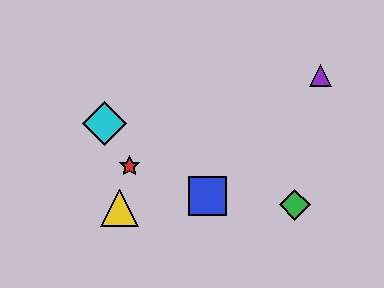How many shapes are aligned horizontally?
2 shapes (the orange diamond, the cyan diamond) are aligned horizontally.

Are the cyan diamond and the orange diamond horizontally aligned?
Yes, both are at y≈124.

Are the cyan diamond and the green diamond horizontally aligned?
No, the cyan diamond is at y≈124 and the green diamond is at y≈205.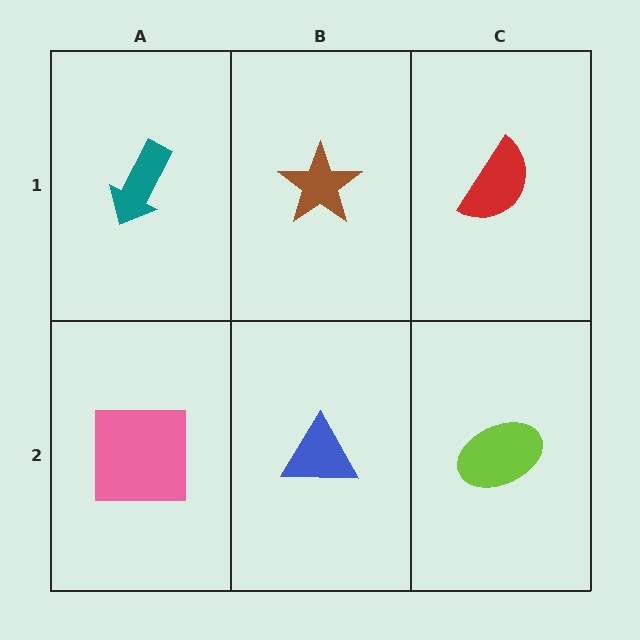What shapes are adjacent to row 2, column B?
A brown star (row 1, column B), a pink square (row 2, column A), a lime ellipse (row 2, column C).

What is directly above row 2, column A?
A teal arrow.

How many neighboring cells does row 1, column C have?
2.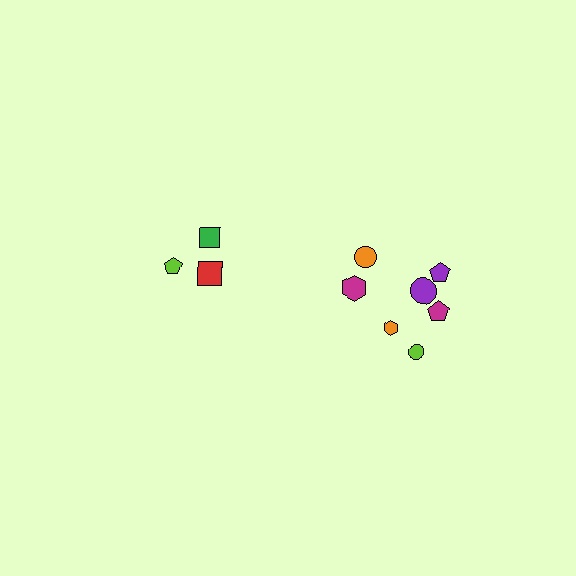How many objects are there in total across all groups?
There are 10 objects.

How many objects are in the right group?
There are 7 objects.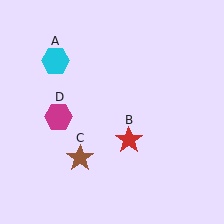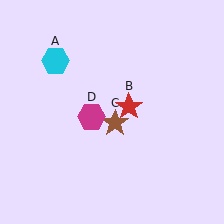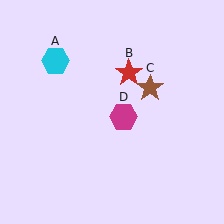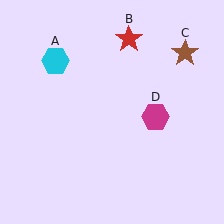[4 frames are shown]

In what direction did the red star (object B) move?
The red star (object B) moved up.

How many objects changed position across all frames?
3 objects changed position: red star (object B), brown star (object C), magenta hexagon (object D).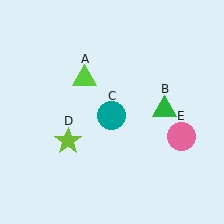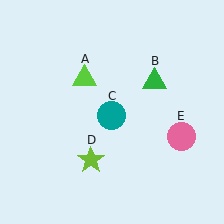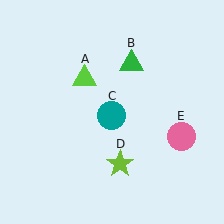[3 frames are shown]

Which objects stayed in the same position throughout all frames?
Lime triangle (object A) and teal circle (object C) and pink circle (object E) remained stationary.